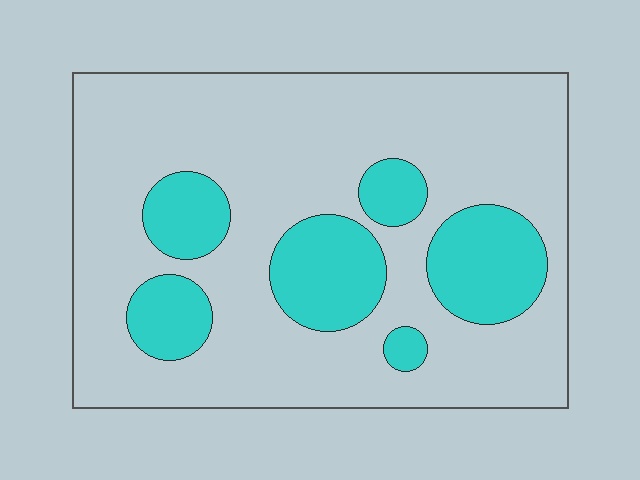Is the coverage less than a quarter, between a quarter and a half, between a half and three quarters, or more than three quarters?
Less than a quarter.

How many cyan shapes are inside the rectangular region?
6.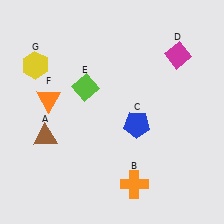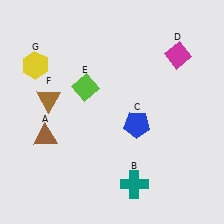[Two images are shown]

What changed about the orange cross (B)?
In Image 1, B is orange. In Image 2, it changed to teal.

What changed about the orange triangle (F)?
In Image 1, F is orange. In Image 2, it changed to brown.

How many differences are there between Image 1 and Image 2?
There are 2 differences between the two images.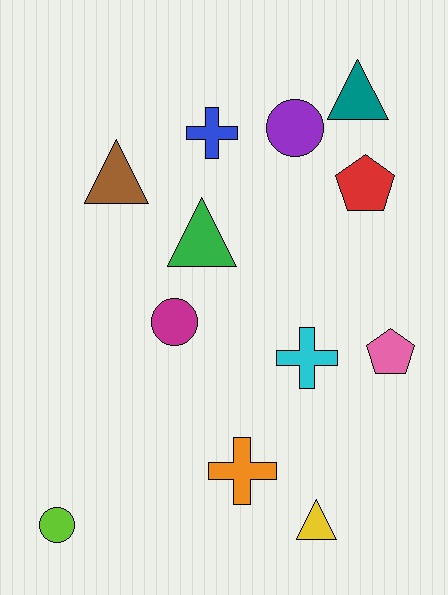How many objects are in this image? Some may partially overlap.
There are 12 objects.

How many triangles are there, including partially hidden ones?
There are 4 triangles.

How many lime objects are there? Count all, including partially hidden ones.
There is 1 lime object.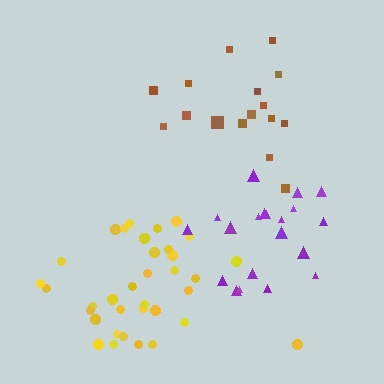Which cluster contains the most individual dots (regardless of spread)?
Yellow (35).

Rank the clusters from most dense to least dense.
purple, yellow, brown.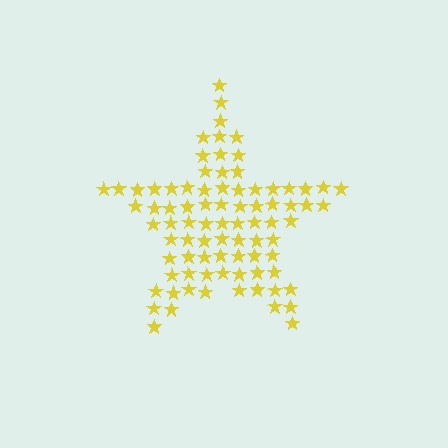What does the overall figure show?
The overall figure shows a star.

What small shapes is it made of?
It is made of small stars.